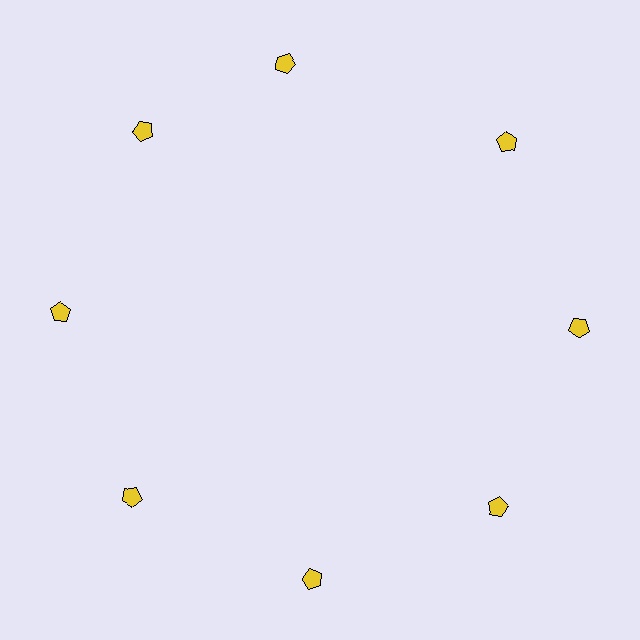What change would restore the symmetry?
The symmetry would be restored by rotating it back into even spacing with its neighbors so that all 8 pentagons sit at equal angles and equal distance from the center.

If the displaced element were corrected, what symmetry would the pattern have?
It would have 8-fold rotational symmetry — the pattern would map onto itself every 45 degrees.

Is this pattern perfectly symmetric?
No. The 8 yellow pentagons are arranged in a ring, but one element near the 12 o'clock position is rotated out of alignment along the ring, breaking the 8-fold rotational symmetry.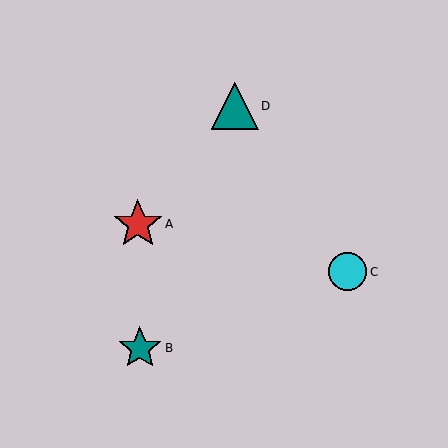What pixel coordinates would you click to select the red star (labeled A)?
Click at (138, 224) to select the red star A.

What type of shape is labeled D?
Shape D is a teal triangle.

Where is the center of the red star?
The center of the red star is at (138, 224).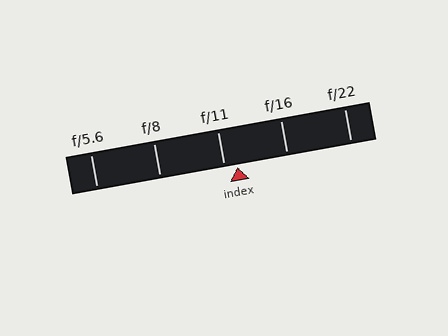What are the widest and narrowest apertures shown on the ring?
The widest aperture shown is f/5.6 and the narrowest is f/22.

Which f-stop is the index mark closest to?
The index mark is closest to f/11.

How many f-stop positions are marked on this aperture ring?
There are 5 f-stop positions marked.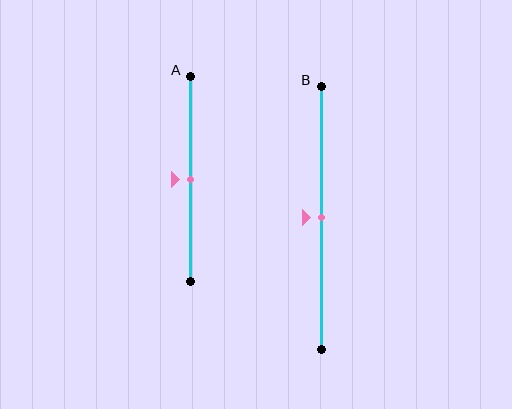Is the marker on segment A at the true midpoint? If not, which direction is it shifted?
Yes, the marker on segment A is at the true midpoint.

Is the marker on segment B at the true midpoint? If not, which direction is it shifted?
Yes, the marker on segment B is at the true midpoint.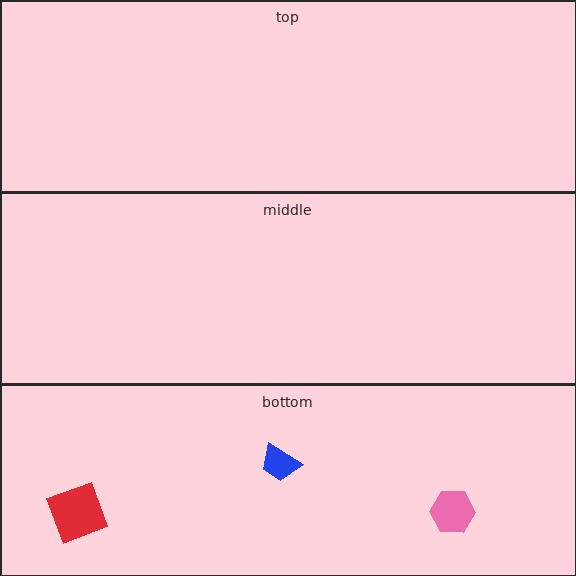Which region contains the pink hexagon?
The bottom region.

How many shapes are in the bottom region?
3.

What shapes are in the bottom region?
The pink hexagon, the red square, the blue trapezoid.